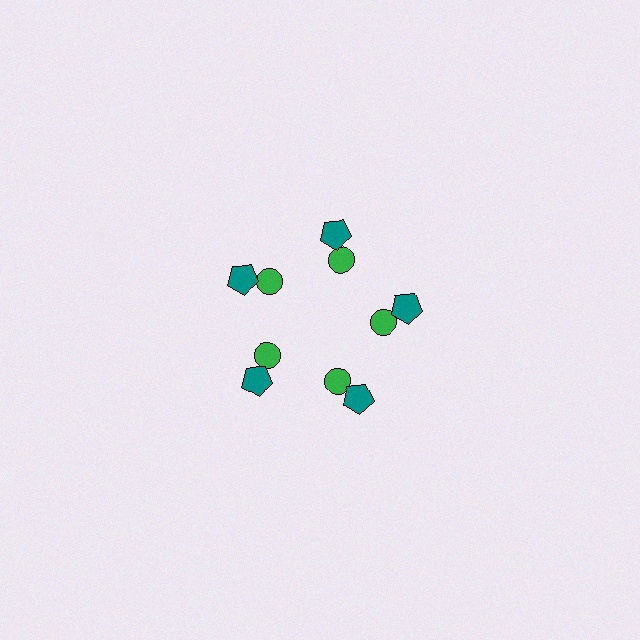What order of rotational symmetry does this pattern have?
This pattern has 5-fold rotational symmetry.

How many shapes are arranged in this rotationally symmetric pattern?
There are 10 shapes, arranged in 5 groups of 2.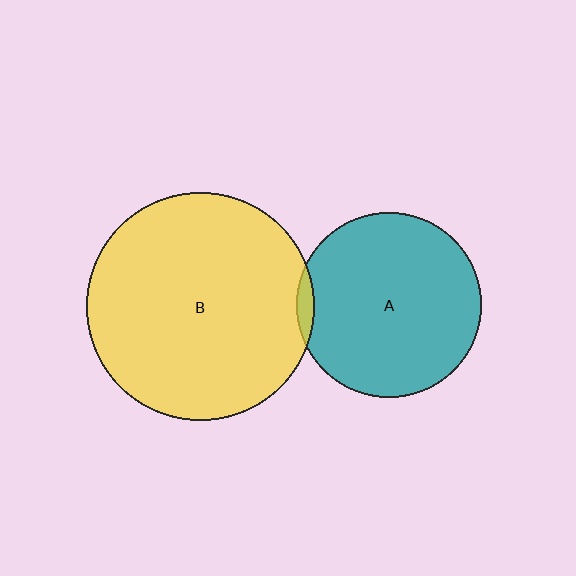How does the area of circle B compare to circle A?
Approximately 1.5 times.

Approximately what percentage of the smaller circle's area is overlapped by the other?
Approximately 5%.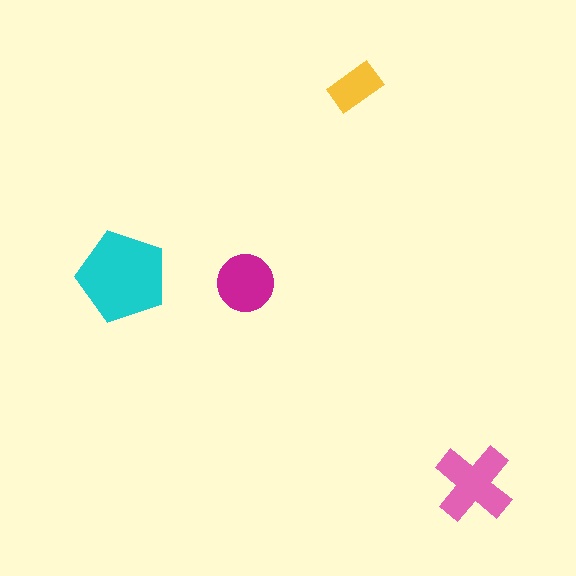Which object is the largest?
The cyan pentagon.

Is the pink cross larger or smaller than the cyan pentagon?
Smaller.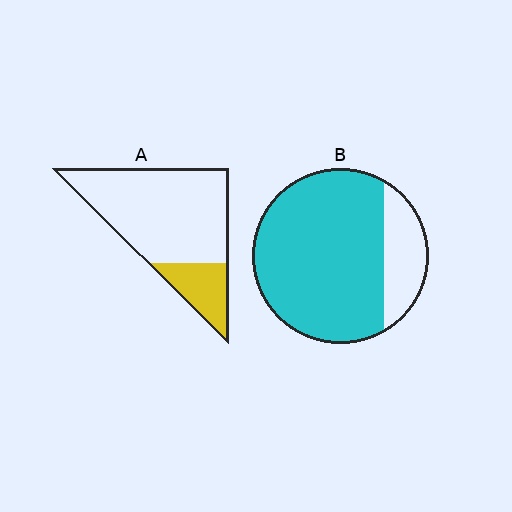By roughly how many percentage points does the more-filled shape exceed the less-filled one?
By roughly 60 percentage points (B over A).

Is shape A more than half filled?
No.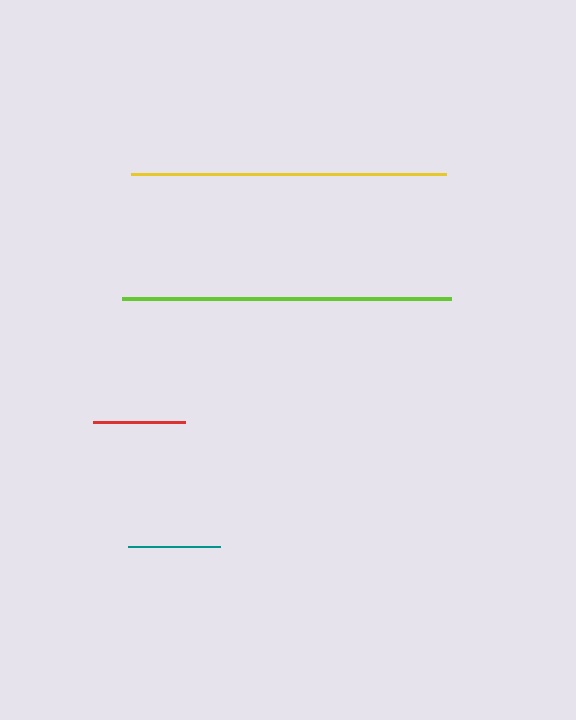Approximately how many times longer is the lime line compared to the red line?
The lime line is approximately 3.6 times the length of the red line.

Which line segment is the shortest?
The red line is the shortest at approximately 91 pixels.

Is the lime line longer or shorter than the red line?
The lime line is longer than the red line.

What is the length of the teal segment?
The teal segment is approximately 92 pixels long.